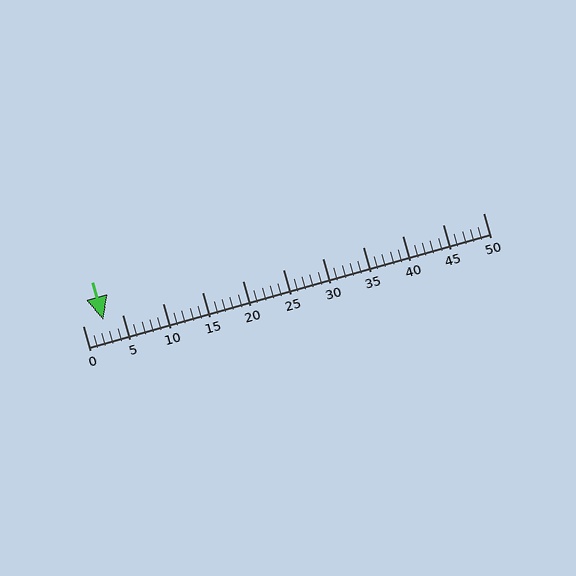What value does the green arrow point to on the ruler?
The green arrow points to approximately 3.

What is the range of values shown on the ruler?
The ruler shows values from 0 to 50.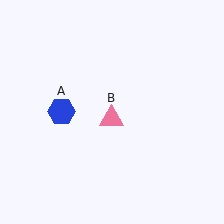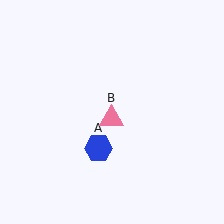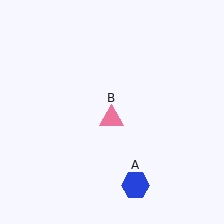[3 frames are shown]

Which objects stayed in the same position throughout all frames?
Pink triangle (object B) remained stationary.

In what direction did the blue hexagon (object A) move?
The blue hexagon (object A) moved down and to the right.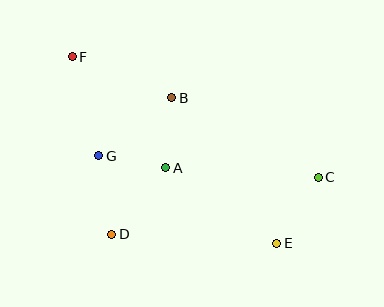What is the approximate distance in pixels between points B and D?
The distance between B and D is approximately 149 pixels.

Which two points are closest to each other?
Points A and G are closest to each other.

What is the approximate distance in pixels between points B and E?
The distance between B and E is approximately 179 pixels.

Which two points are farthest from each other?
Points E and F are farthest from each other.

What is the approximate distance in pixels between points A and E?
The distance between A and E is approximately 134 pixels.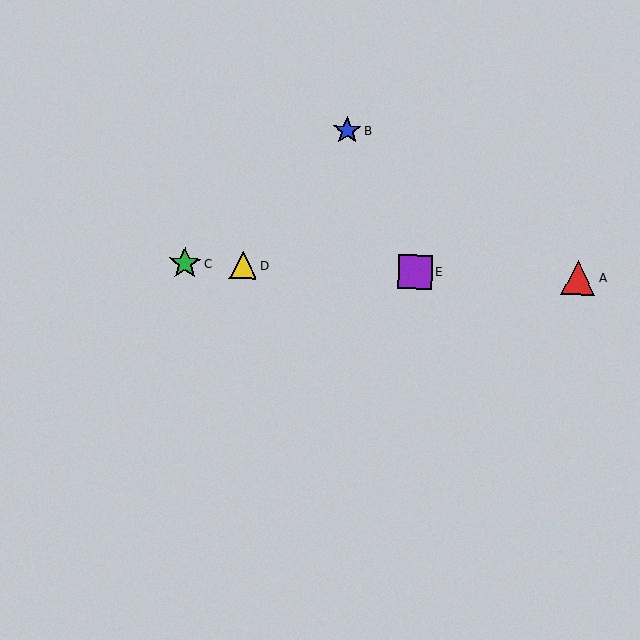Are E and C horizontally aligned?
Yes, both are at y≈272.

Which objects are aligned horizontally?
Objects A, C, D, E are aligned horizontally.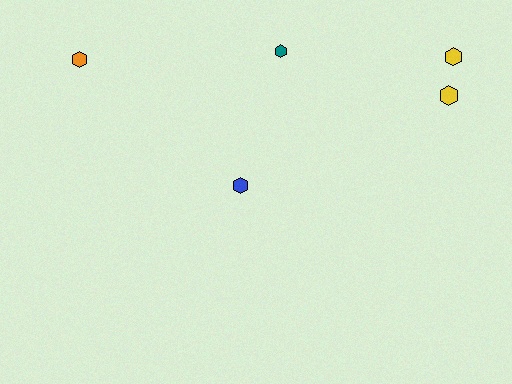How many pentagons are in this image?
There are no pentagons.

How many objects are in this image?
There are 5 objects.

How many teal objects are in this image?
There is 1 teal object.